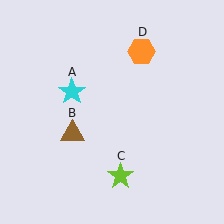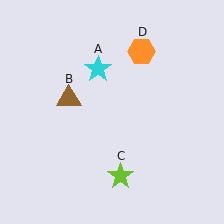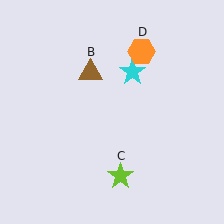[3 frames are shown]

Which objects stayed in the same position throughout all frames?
Lime star (object C) and orange hexagon (object D) remained stationary.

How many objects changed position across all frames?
2 objects changed position: cyan star (object A), brown triangle (object B).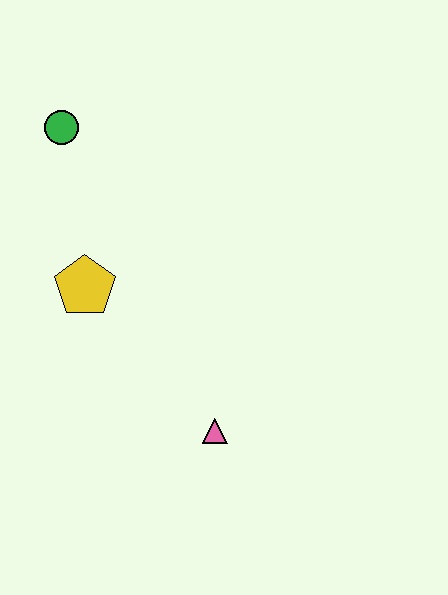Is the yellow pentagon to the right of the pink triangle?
No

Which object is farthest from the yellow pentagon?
The pink triangle is farthest from the yellow pentagon.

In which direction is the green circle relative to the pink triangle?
The green circle is above the pink triangle.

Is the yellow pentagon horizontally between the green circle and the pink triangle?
Yes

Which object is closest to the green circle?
The yellow pentagon is closest to the green circle.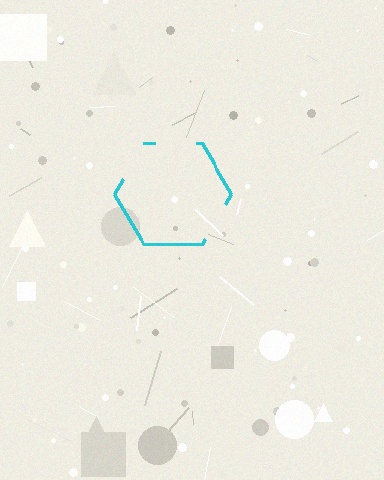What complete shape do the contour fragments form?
The contour fragments form a hexagon.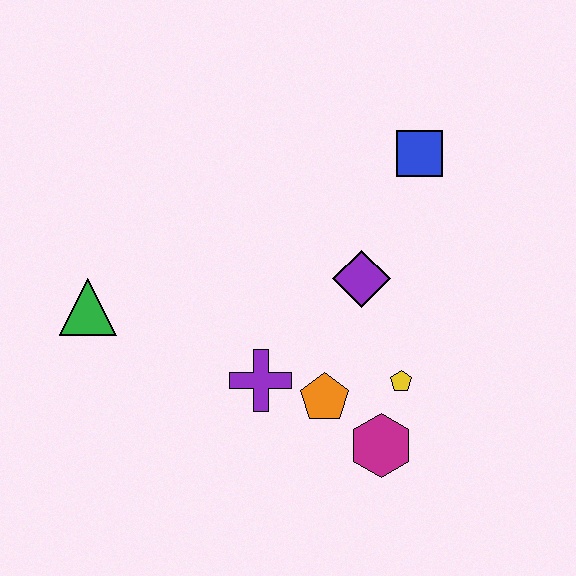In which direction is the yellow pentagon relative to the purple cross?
The yellow pentagon is to the right of the purple cross.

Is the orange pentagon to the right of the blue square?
No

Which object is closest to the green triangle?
The purple cross is closest to the green triangle.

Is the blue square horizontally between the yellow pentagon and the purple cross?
No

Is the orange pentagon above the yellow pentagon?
No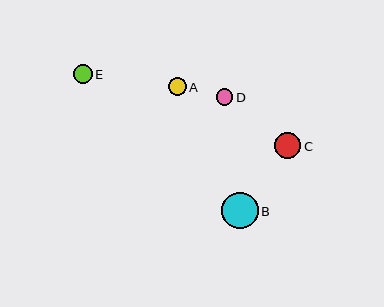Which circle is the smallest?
Circle D is the smallest with a size of approximately 17 pixels.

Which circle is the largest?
Circle B is the largest with a size of approximately 37 pixels.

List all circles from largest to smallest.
From largest to smallest: B, C, E, A, D.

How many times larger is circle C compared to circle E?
Circle C is approximately 1.4 times the size of circle E.